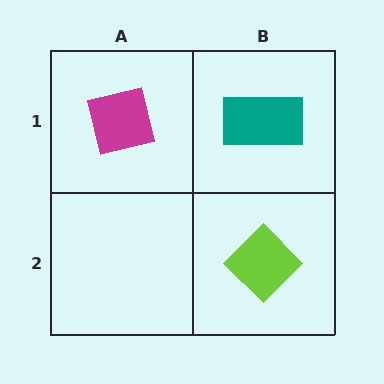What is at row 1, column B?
A teal rectangle.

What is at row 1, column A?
A magenta square.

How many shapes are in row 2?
1 shape.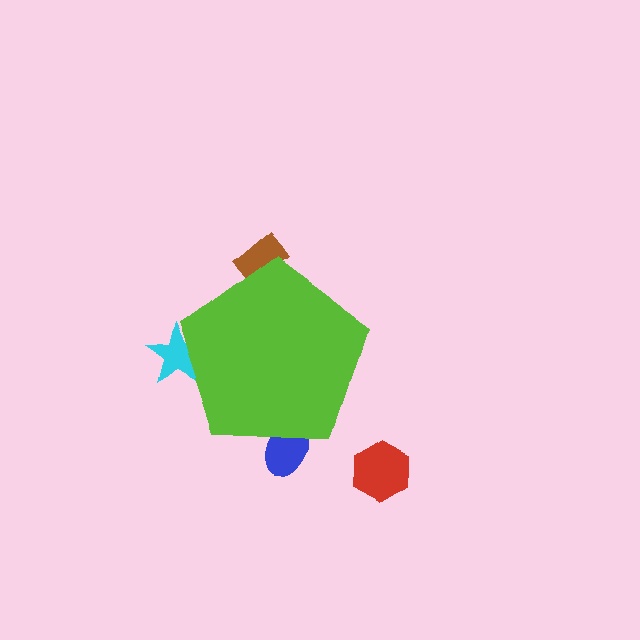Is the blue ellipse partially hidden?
Yes, the blue ellipse is partially hidden behind the lime pentagon.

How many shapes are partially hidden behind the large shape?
3 shapes are partially hidden.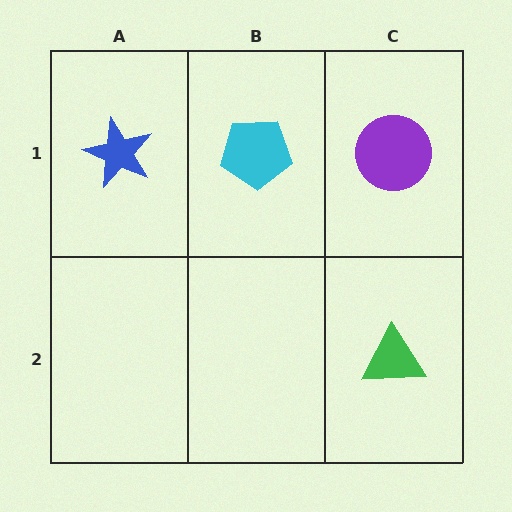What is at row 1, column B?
A cyan pentagon.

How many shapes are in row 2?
1 shape.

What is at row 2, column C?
A green triangle.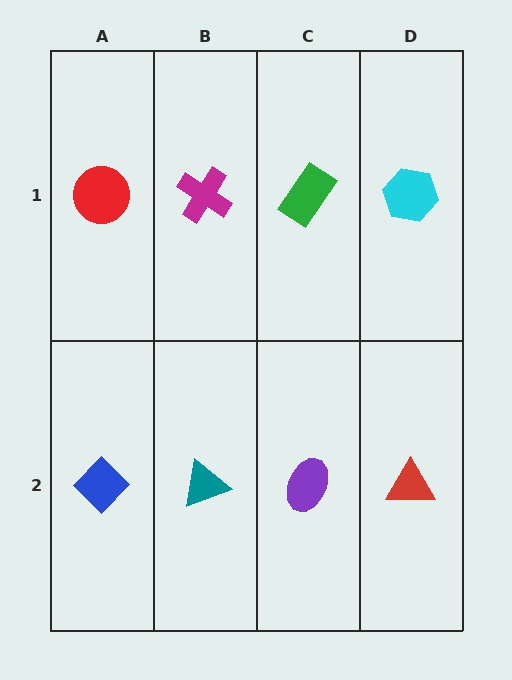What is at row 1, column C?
A green rectangle.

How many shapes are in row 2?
4 shapes.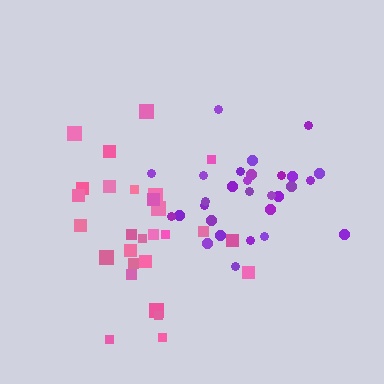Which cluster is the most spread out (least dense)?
Purple.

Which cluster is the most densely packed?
Pink.